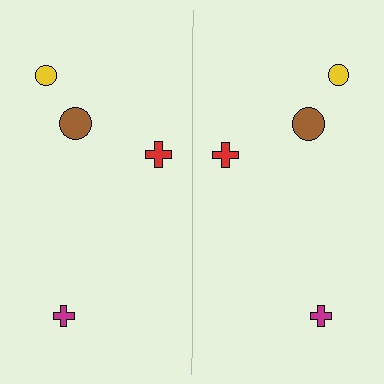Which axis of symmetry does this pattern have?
The pattern has a vertical axis of symmetry running through the center of the image.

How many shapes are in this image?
There are 8 shapes in this image.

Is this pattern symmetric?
Yes, this pattern has bilateral (reflection) symmetry.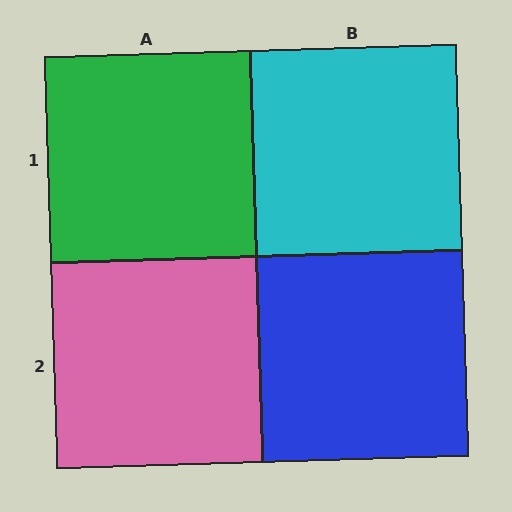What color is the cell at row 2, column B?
Blue.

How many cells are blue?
1 cell is blue.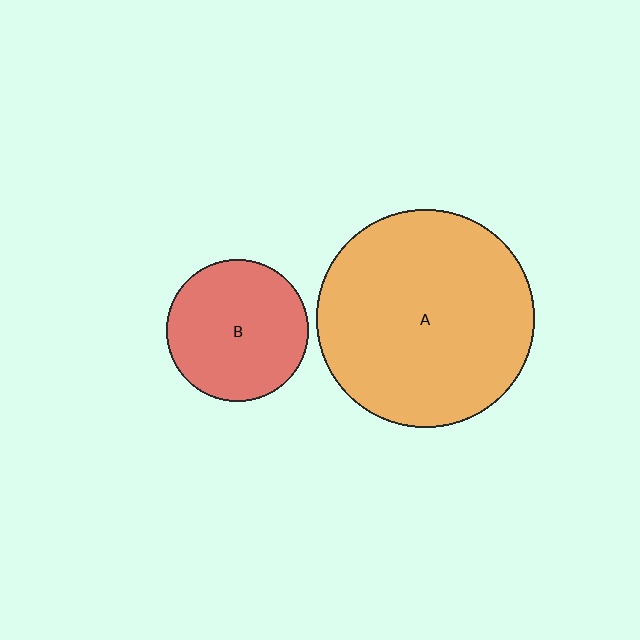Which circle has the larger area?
Circle A (orange).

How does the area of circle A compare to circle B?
Approximately 2.4 times.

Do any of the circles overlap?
No, none of the circles overlap.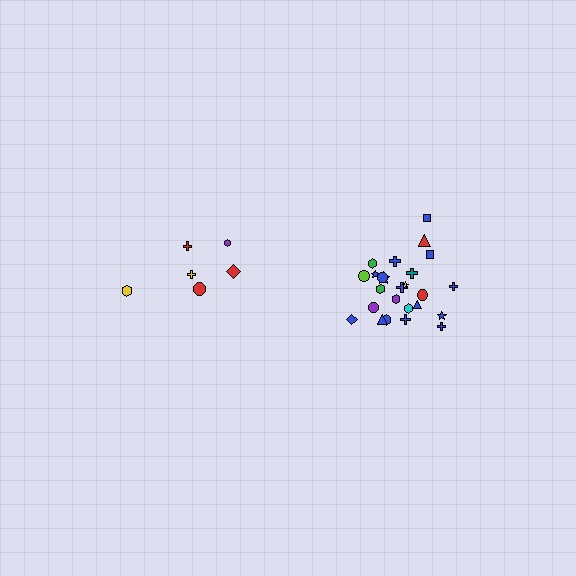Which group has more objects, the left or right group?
The right group.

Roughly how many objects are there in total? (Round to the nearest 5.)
Roughly 30 objects in total.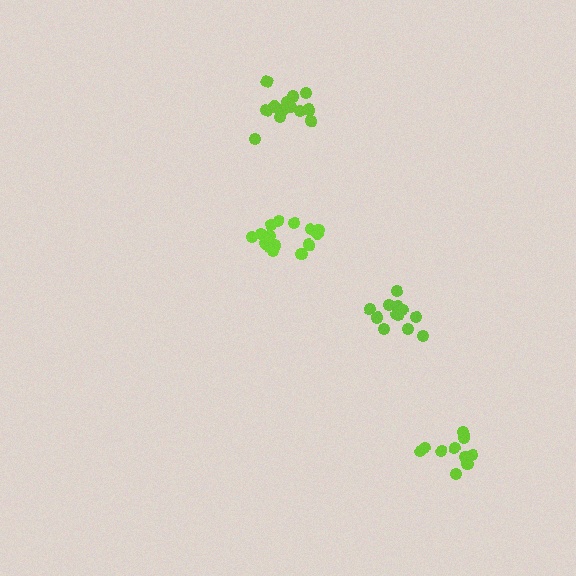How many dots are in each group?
Group 1: 13 dots, Group 2: 12 dots, Group 3: 15 dots, Group 4: 11 dots (51 total).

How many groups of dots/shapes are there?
There are 4 groups.